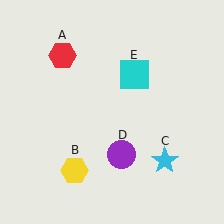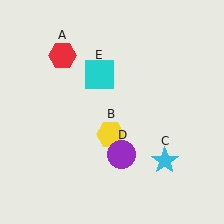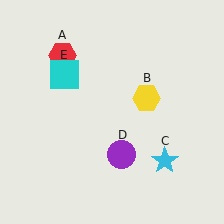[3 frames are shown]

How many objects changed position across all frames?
2 objects changed position: yellow hexagon (object B), cyan square (object E).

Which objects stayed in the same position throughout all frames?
Red hexagon (object A) and cyan star (object C) and purple circle (object D) remained stationary.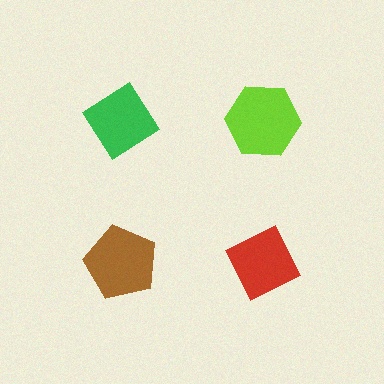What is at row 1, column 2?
A lime hexagon.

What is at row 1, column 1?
A green diamond.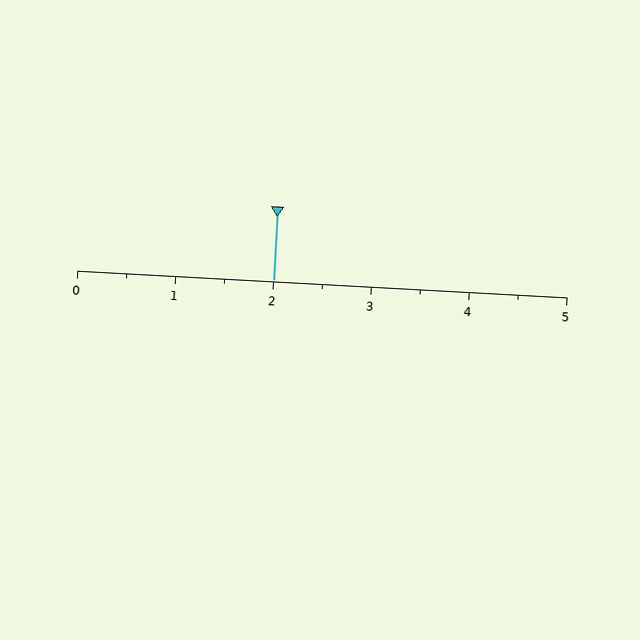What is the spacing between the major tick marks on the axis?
The major ticks are spaced 1 apart.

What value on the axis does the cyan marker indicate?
The marker indicates approximately 2.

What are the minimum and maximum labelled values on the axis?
The axis runs from 0 to 5.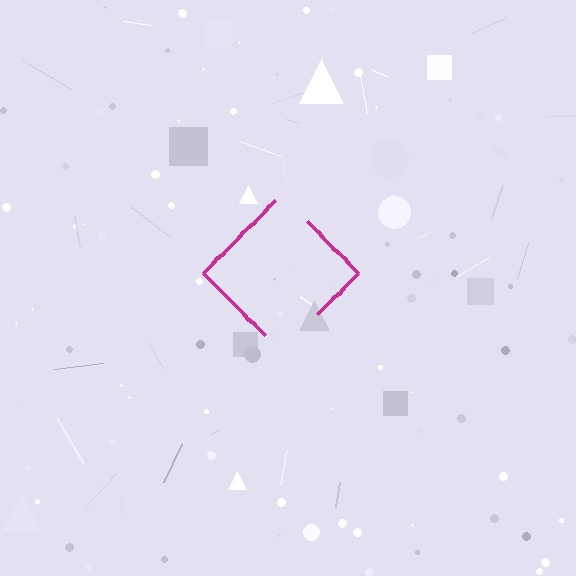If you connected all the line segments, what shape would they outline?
They would outline a diamond.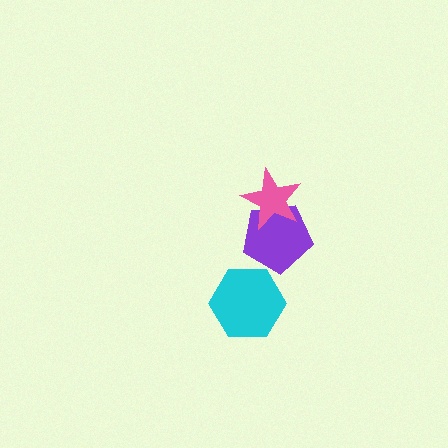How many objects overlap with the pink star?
1 object overlaps with the pink star.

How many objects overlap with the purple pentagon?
1 object overlaps with the purple pentagon.